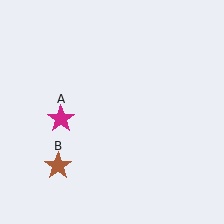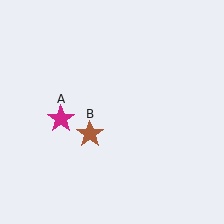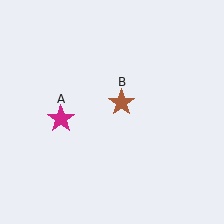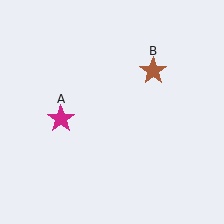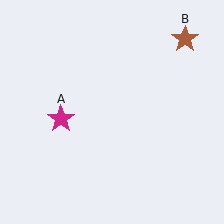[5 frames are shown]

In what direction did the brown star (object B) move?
The brown star (object B) moved up and to the right.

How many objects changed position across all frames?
1 object changed position: brown star (object B).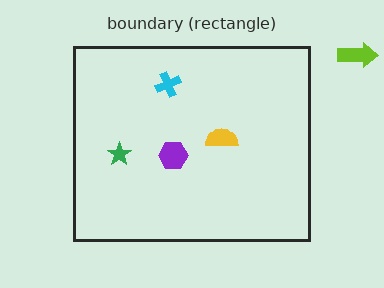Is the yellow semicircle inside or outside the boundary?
Inside.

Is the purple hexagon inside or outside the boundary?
Inside.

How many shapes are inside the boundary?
4 inside, 1 outside.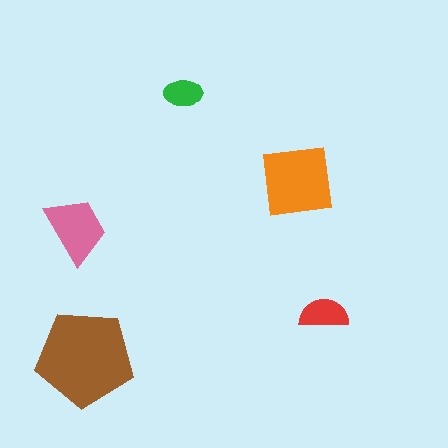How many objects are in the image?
There are 5 objects in the image.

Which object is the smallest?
The green ellipse.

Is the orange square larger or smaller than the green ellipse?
Larger.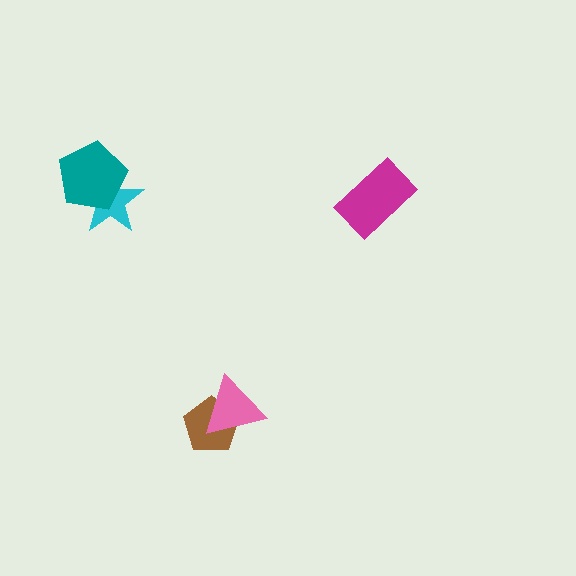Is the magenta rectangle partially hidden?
No, no other shape covers it.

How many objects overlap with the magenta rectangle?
0 objects overlap with the magenta rectangle.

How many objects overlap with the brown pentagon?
1 object overlaps with the brown pentagon.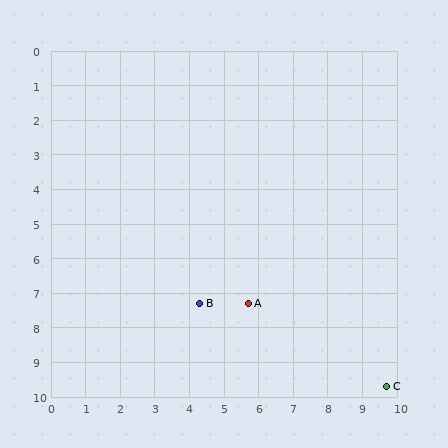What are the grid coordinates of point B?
Point B is at approximately (4.3, 7.3).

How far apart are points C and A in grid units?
Points C and A are about 4.7 grid units apart.